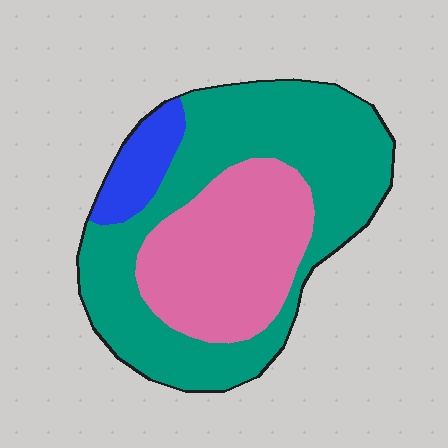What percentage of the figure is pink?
Pink takes up about one third (1/3) of the figure.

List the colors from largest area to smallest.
From largest to smallest: teal, pink, blue.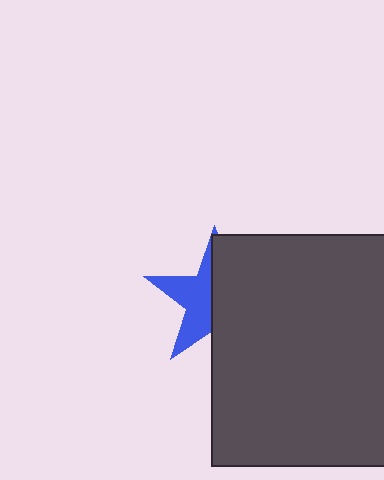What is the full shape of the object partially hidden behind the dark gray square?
The partially hidden object is a blue star.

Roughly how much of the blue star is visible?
About half of it is visible (roughly 46%).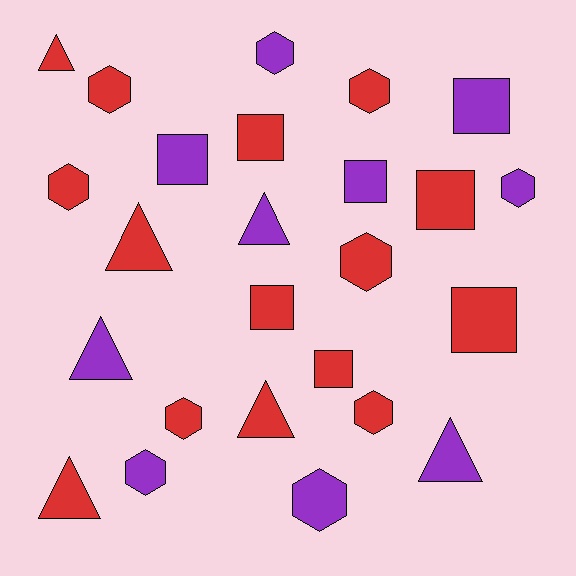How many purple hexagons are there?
There are 4 purple hexagons.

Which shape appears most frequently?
Hexagon, with 10 objects.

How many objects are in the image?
There are 25 objects.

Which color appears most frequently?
Red, with 15 objects.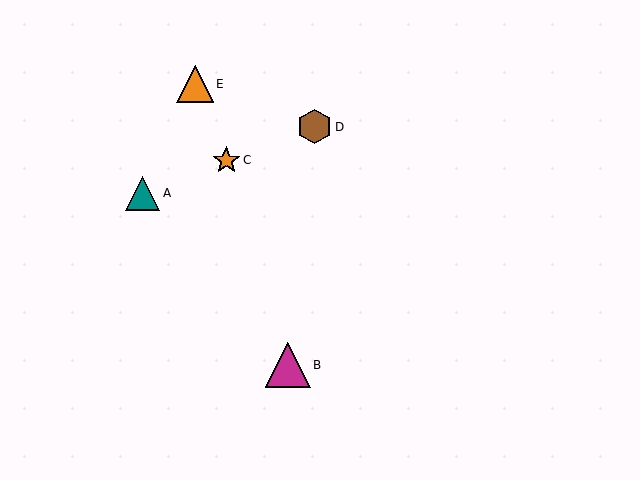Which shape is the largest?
The magenta triangle (labeled B) is the largest.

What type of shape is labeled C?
Shape C is an orange star.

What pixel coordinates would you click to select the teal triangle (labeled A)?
Click at (142, 193) to select the teal triangle A.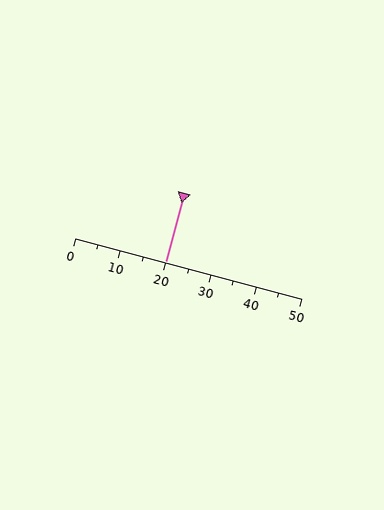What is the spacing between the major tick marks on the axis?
The major ticks are spaced 10 apart.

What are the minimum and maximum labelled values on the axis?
The axis runs from 0 to 50.